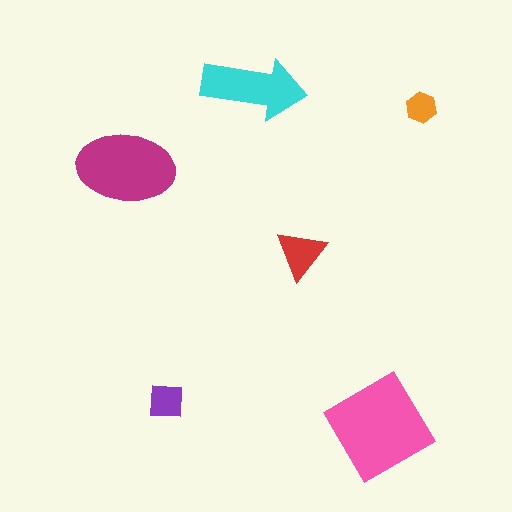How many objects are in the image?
There are 6 objects in the image.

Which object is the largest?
The pink diamond.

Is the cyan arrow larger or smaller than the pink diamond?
Smaller.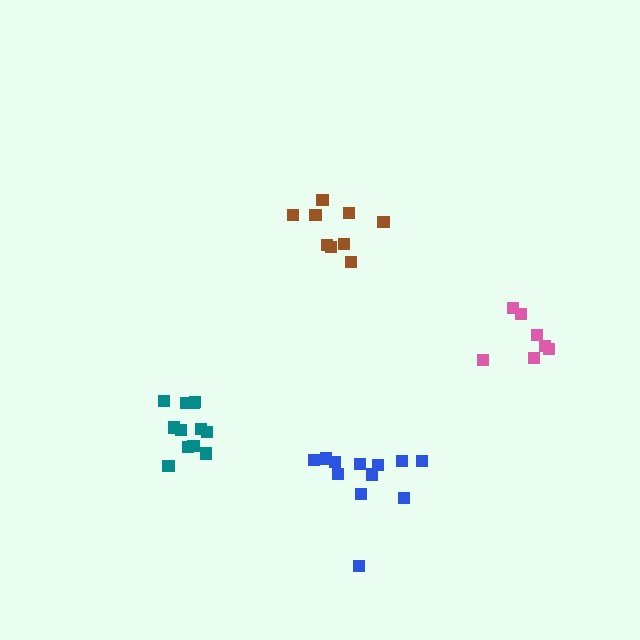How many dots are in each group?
Group 1: 12 dots, Group 2: 9 dots, Group 3: 12 dots, Group 4: 7 dots (40 total).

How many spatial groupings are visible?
There are 4 spatial groupings.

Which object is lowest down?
The blue cluster is bottommost.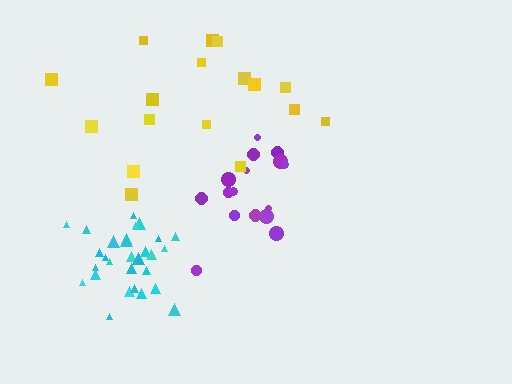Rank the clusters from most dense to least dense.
cyan, purple, yellow.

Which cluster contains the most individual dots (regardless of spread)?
Cyan (29).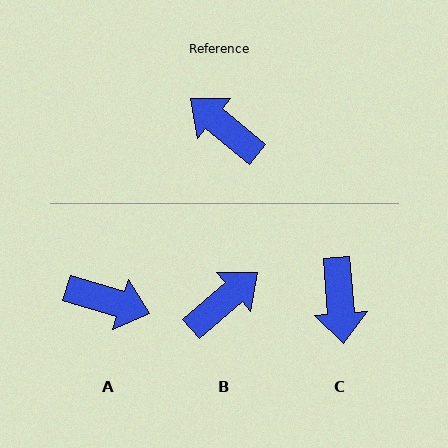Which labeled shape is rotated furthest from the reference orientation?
A, about 157 degrees away.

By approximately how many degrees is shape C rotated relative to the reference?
Approximately 134 degrees counter-clockwise.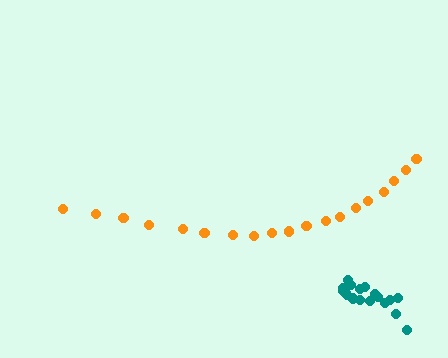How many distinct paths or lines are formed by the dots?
There are 2 distinct paths.